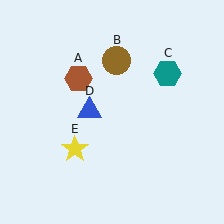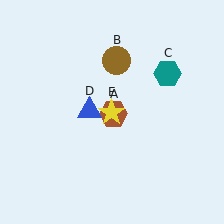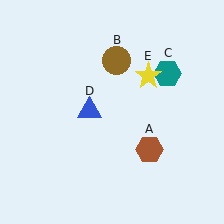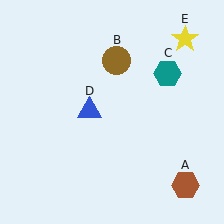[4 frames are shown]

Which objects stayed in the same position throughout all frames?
Brown circle (object B) and teal hexagon (object C) and blue triangle (object D) remained stationary.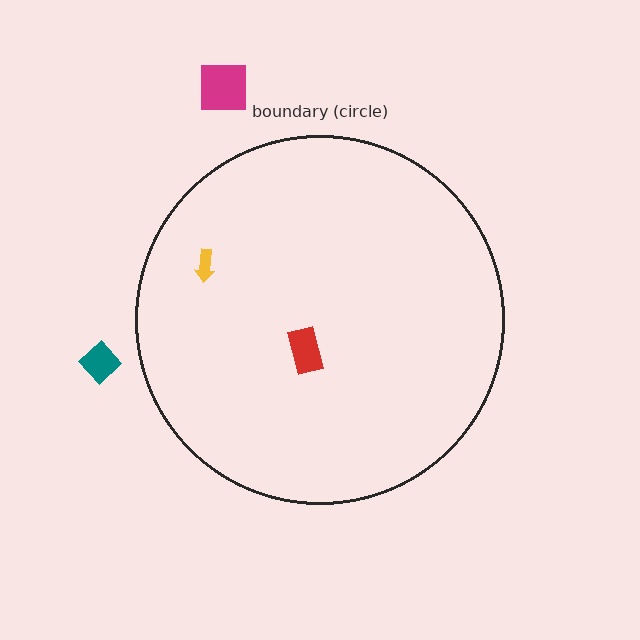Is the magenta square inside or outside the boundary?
Outside.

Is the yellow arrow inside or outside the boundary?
Inside.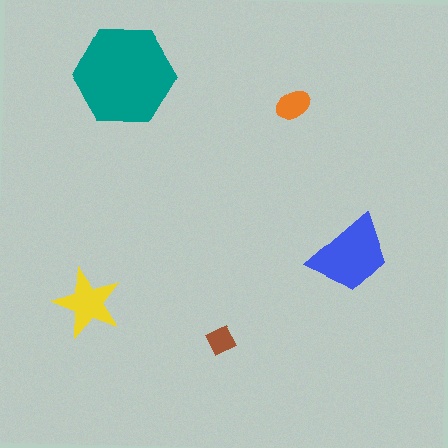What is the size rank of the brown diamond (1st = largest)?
5th.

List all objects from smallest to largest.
The brown diamond, the orange ellipse, the yellow star, the blue trapezoid, the teal hexagon.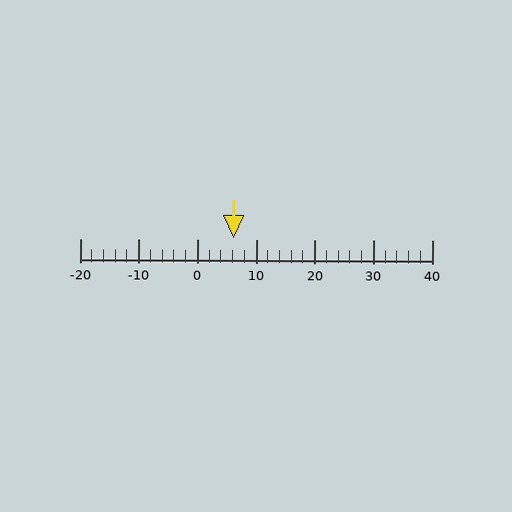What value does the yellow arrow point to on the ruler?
The yellow arrow points to approximately 6.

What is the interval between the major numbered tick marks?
The major tick marks are spaced 10 units apart.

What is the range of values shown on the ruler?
The ruler shows values from -20 to 40.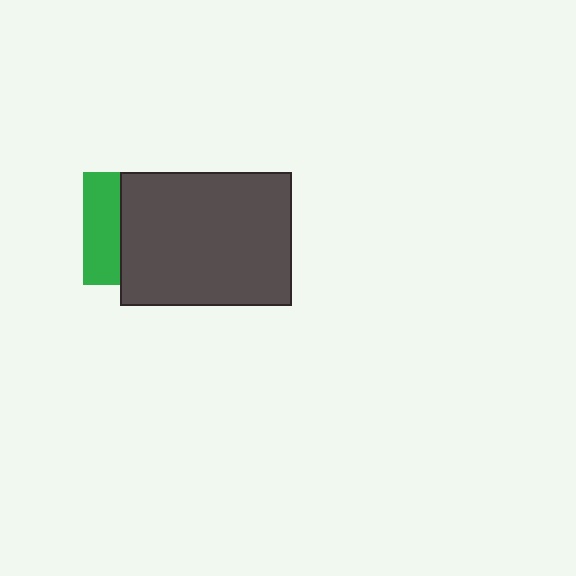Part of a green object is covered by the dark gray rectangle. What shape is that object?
It is a square.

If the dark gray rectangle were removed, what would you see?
You would see the complete green square.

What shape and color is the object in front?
The object in front is a dark gray rectangle.